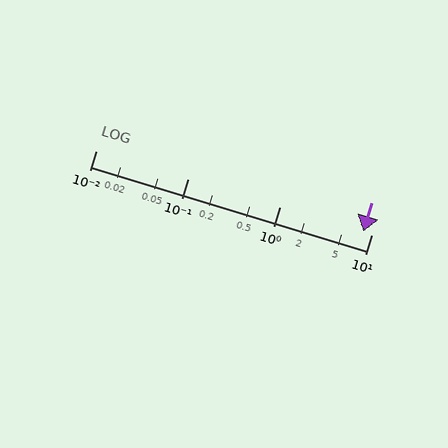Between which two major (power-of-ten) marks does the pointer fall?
The pointer is between 1 and 10.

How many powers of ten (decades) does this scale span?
The scale spans 3 decades, from 0.01 to 10.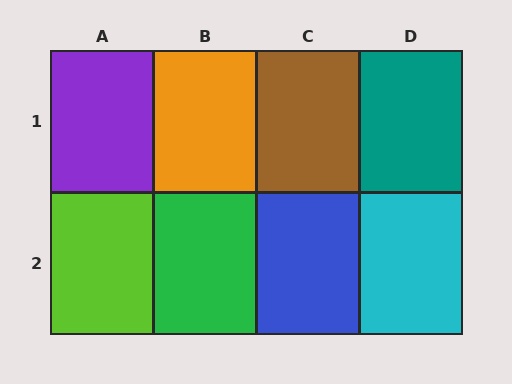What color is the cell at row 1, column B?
Orange.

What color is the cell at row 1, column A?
Purple.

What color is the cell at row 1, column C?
Brown.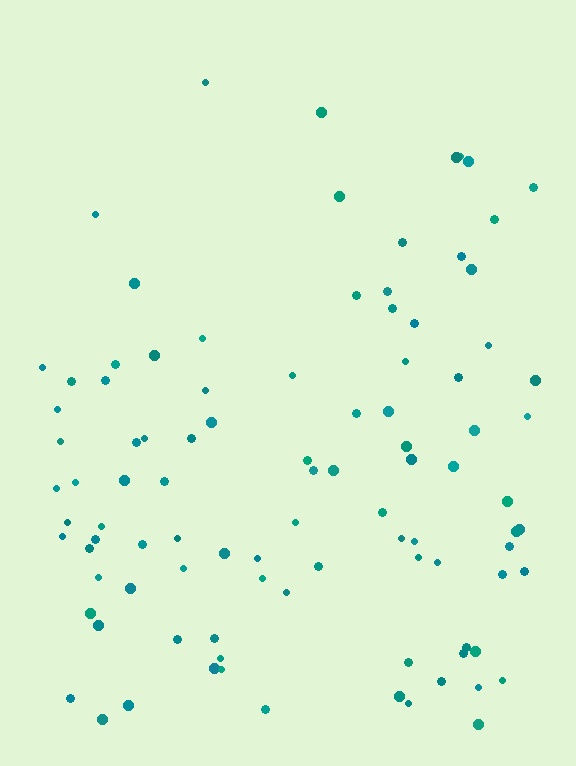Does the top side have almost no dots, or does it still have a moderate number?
Still a moderate number, just noticeably fewer than the bottom.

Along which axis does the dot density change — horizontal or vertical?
Vertical.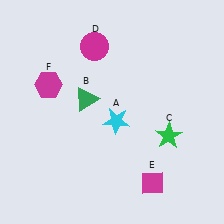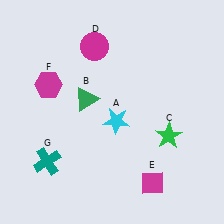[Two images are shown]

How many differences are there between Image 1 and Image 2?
There is 1 difference between the two images.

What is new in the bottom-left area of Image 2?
A teal cross (G) was added in the bottom-left area of Image 2.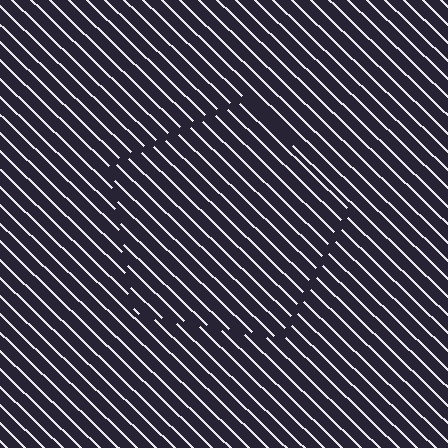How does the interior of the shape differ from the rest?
The interior of the shape contains the same grating, shifted by half a period — the contour is defined by the phase discontinuity where line-ends from the inner and outer gratings abut.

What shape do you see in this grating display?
An illusory pentagon. The interior of the shape contains the same grating, shifted by half a period — the contour is defined by the phase discontinuity where line-ends from the inner and outer gratings abut.